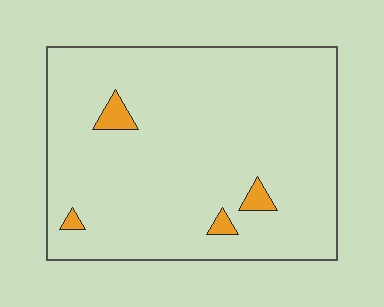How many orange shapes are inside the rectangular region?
4.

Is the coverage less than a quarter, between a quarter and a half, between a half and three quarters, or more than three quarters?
Less than a quarter.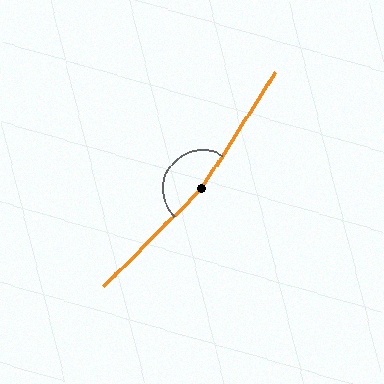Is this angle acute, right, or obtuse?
It is obtuse.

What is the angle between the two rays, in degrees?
Approximately 167 degrees.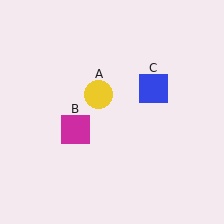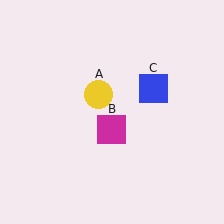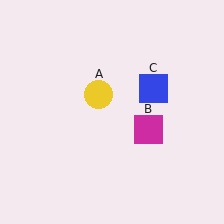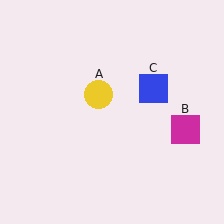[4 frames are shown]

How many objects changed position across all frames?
1 object changed position: magenta square (object B).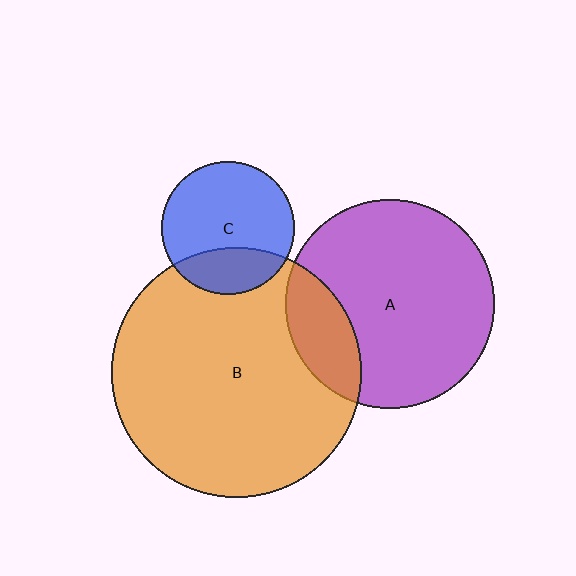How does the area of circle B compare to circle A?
Approximately 1.4 times.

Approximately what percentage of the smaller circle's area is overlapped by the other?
Approximately 25%.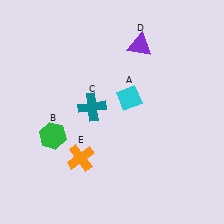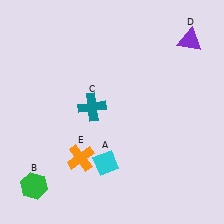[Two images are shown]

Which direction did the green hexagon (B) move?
The green hexagon (B) moved down.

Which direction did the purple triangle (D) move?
The purple triangle (D) moved right.